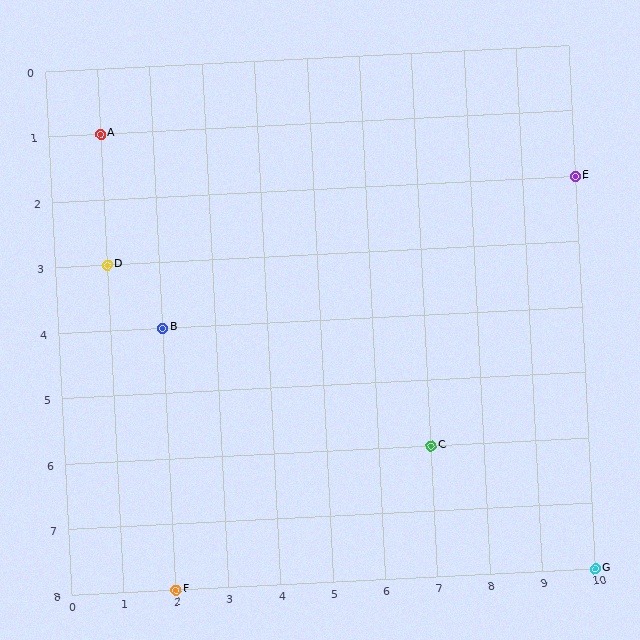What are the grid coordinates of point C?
Point C is at grid coordinates (7, 6).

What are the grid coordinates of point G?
Point G is at grid coordinates (10, 8).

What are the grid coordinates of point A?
Point A is at grid coordinates (1, 1).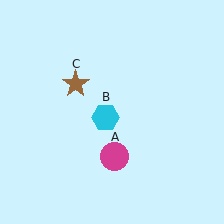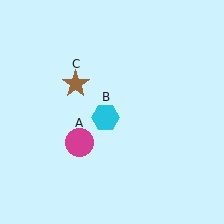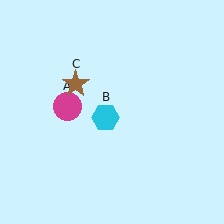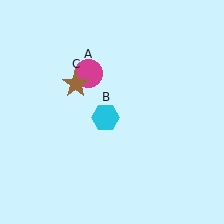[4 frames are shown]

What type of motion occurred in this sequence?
The magenta circle (object A) rotated clockwise around the center of the scene.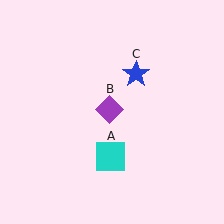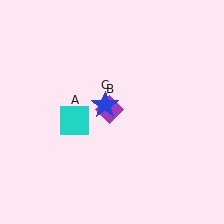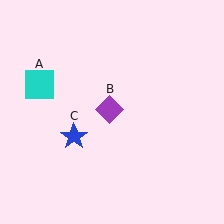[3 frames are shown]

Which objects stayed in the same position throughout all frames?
Purple diamond (object B) remained stationary.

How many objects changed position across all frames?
2 objects changed position: cyan square (object A), blue star (object C).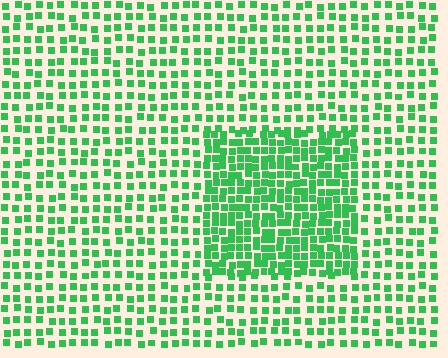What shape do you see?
I see a rectangle.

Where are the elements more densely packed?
The elements are more densely packed inside the rectangle boundary.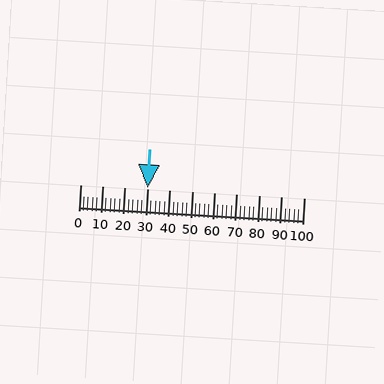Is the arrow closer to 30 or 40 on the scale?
The arrow is closer to 30.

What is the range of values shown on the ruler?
The ruler shows values from 0 to 100.